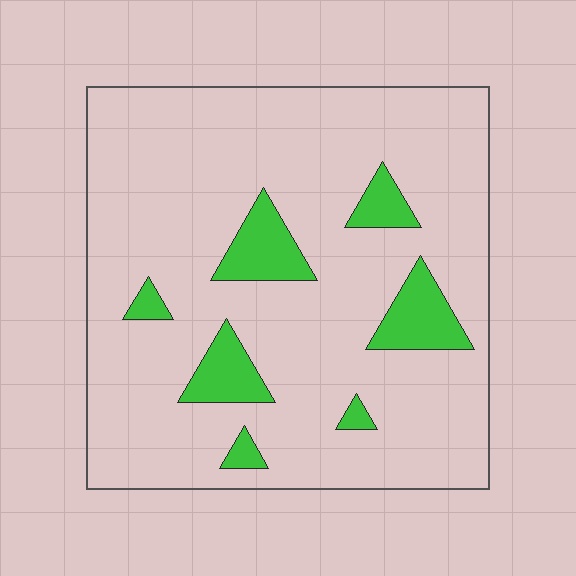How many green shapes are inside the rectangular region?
7.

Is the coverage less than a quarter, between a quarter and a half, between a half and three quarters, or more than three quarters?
Less than a quarter.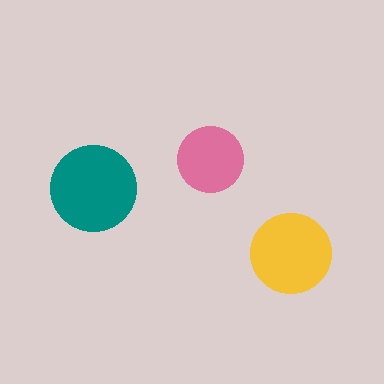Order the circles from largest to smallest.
the teal one, the yellow one, the pink one.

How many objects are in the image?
There are 3 objects in the image.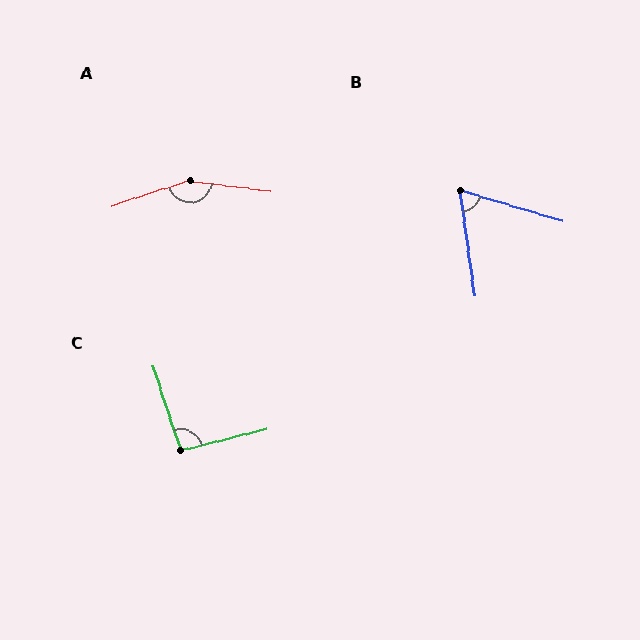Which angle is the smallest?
B, at approximately 65 degrees.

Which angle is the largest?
A, at approximately 155 degrees.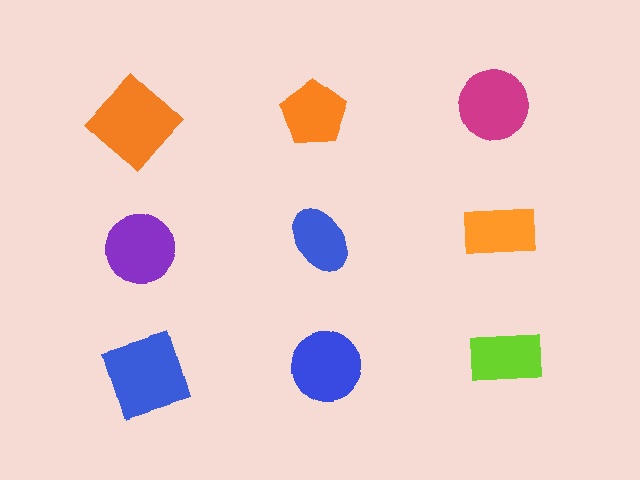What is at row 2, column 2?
A blue ellipse.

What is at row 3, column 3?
A lime rectangle.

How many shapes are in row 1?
3 shapes.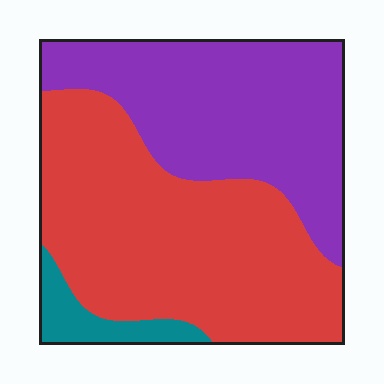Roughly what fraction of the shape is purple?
Purple covers around 40% of the shape.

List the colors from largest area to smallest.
From largest to smallest: red, purple, teal.